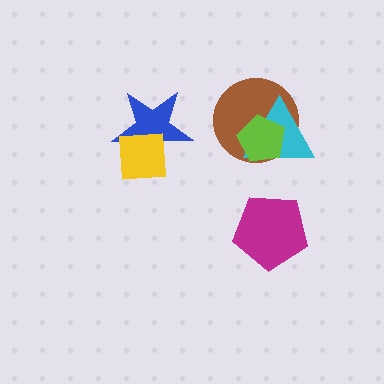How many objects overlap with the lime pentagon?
2 objects overlap with the lime pentagon.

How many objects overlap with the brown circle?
2 objects overlap with the brown circle.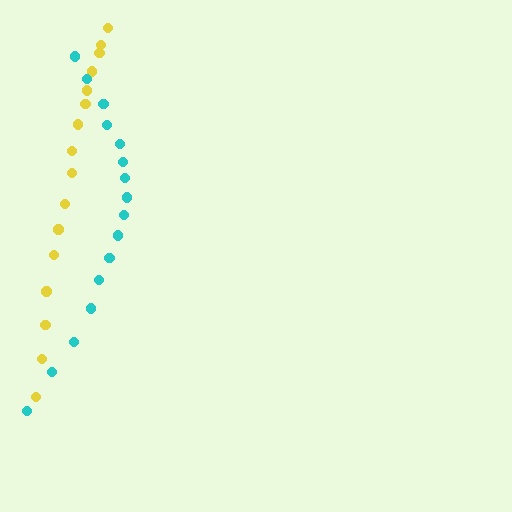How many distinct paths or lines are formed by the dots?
There are 2 distinct paths.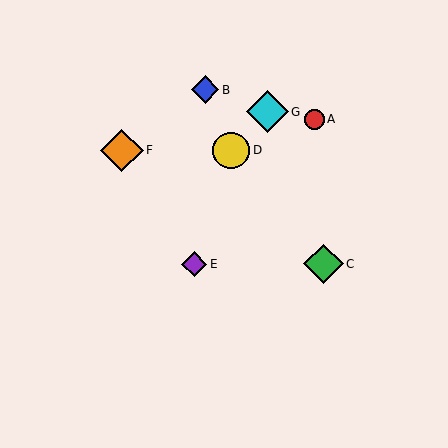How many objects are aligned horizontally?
2 objects (D, F) are aligned horizontally.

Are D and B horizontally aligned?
No, D is at y≈150 and B is at y≈90.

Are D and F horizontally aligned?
Yes, both are at y≈150.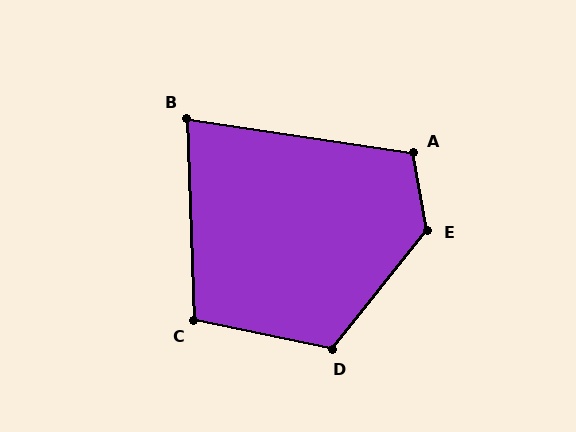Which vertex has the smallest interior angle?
B, at approximately 79 degrees.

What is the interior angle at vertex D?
Approximately 117 degrees (obtuse).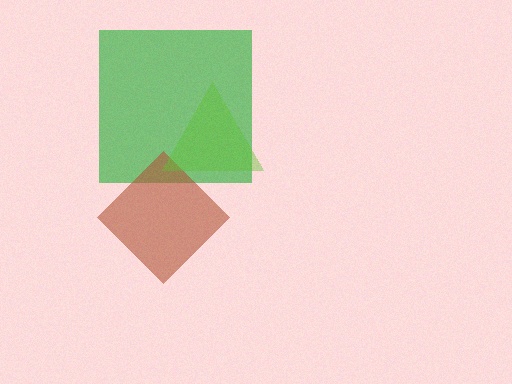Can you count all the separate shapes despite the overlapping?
Yes, there are 3 separate shapes.